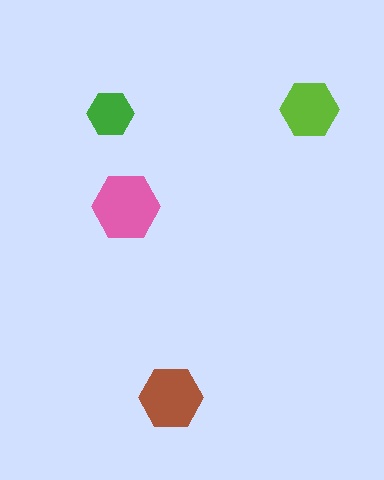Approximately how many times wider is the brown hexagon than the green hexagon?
About 1.5 times wider.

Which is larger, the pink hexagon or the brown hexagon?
The pink one.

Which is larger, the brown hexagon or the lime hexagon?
The brown one.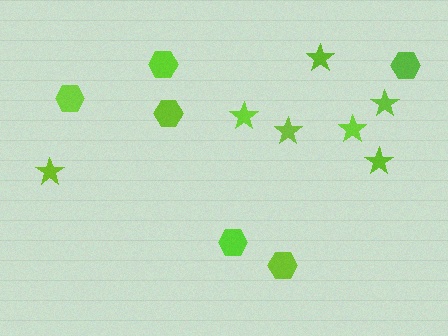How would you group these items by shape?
There are 2 groups: one group of hexagons (6) and one group of stars (7).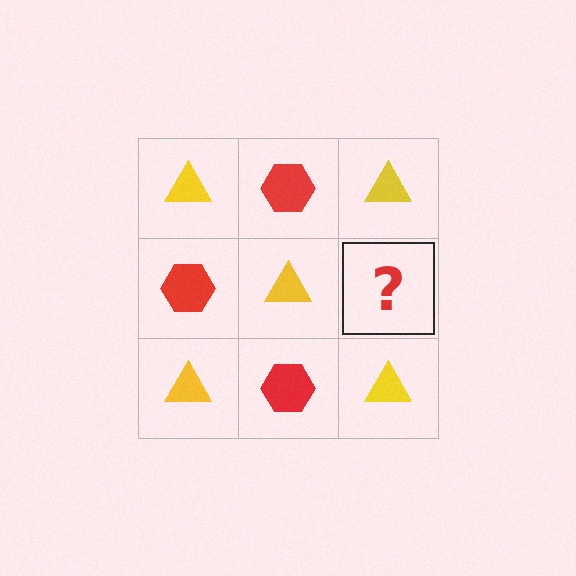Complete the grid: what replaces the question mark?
The question mark should be replaced with a red hexagon.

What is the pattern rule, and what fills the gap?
The rule is that it alternates yellow triangle and red hexagon in a checkerboard pattern. The gap should be filled with a red hexagon.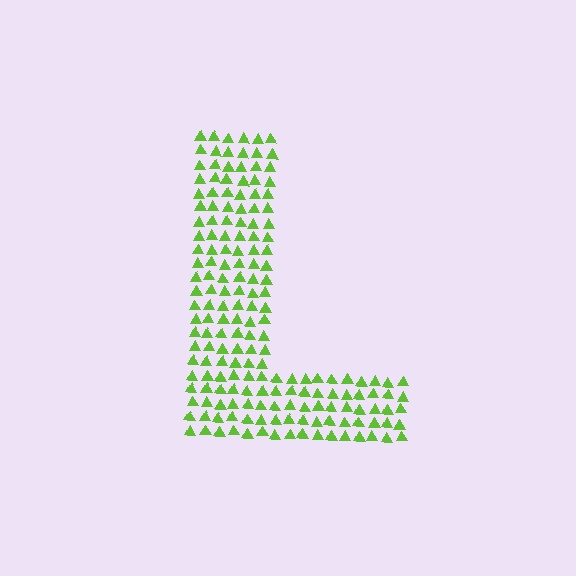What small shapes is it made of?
It is made of small triangles.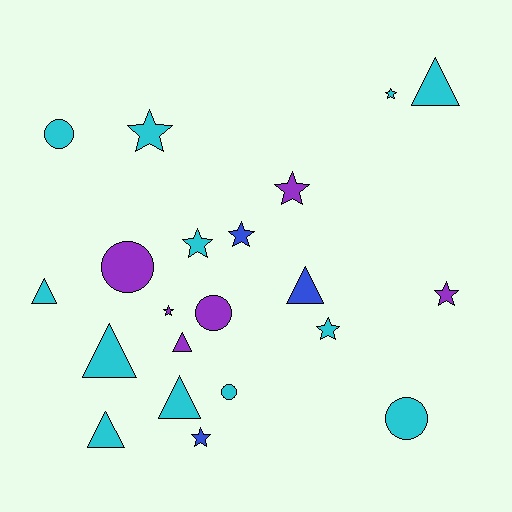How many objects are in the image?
There are 21 objects.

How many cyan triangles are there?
There are 5 cyan triangles.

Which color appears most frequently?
Cyan, with 12 objects.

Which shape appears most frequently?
Star, with 9 objects.